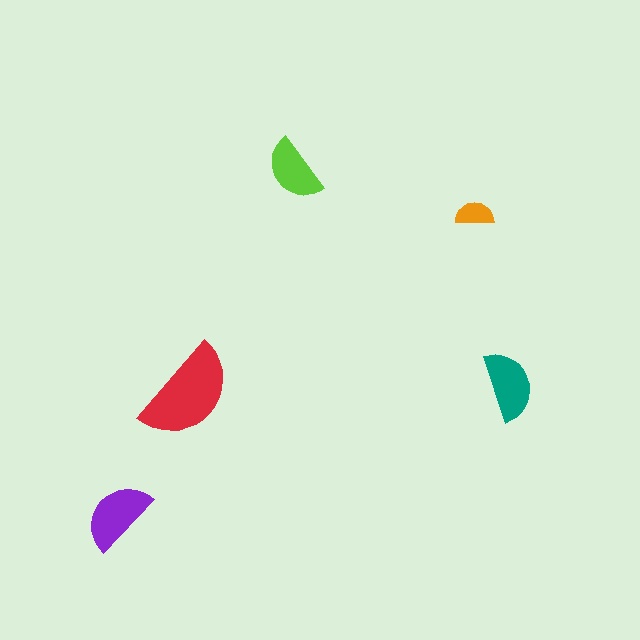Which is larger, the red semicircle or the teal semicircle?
The red one.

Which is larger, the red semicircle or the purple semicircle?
The red one.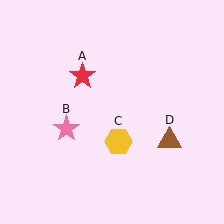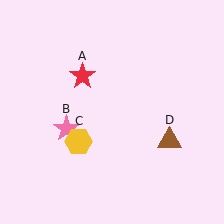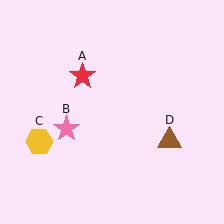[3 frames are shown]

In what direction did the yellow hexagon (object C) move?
The yellow hexagon (object C) moved left.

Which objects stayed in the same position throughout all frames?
Red star (object A) and pink star (object B) and brown triangle (object D) remained stationary.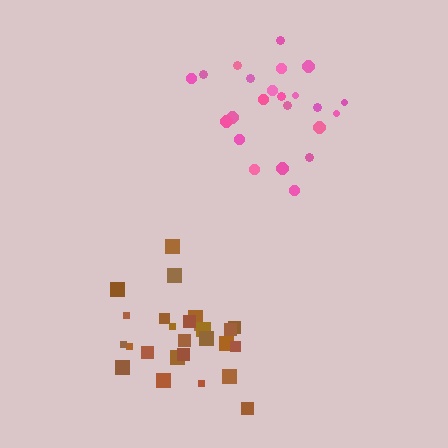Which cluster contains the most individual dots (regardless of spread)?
Brown (26).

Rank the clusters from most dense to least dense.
brown, pink.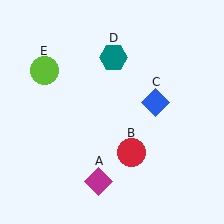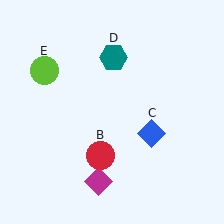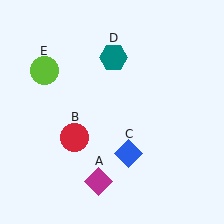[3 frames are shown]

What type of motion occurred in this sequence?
The red circle (object B), blue diamond (object C) rotated clockwise around the center of the scene.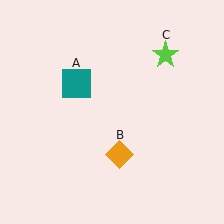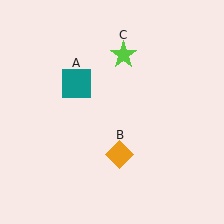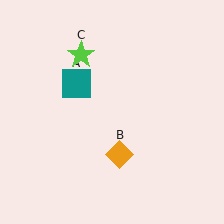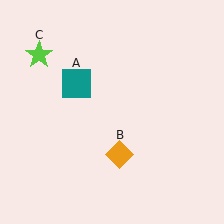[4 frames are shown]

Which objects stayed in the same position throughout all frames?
Teal square (object A) and orange diamond (object B) remained stationary.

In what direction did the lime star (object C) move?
The lime star (object C) moved left.